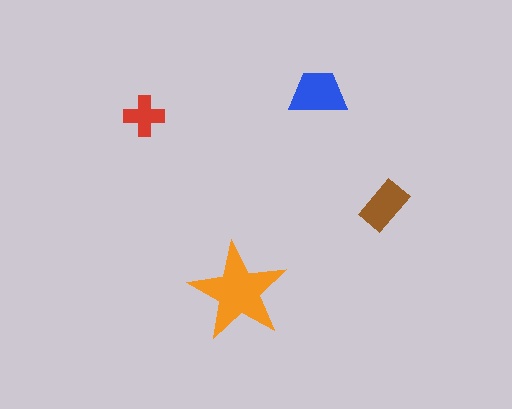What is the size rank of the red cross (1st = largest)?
4th.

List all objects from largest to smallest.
The orange star, the blue trapezoid, the brown rectangle, the red cross.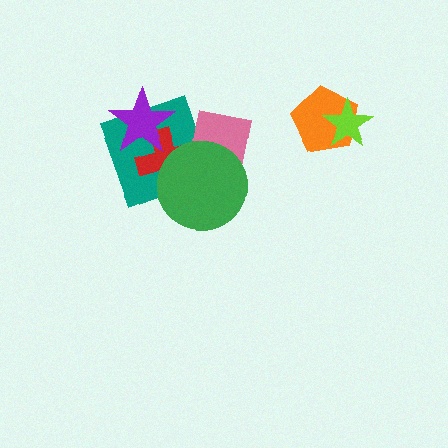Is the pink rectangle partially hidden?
Yes, it is partially covered by another shape.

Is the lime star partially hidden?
No, no other shape covers it.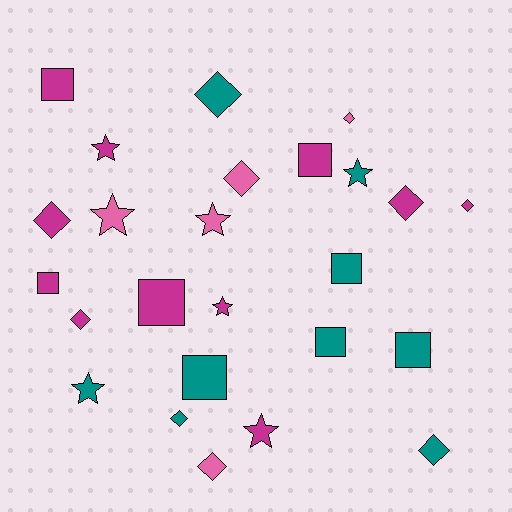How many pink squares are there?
There are no pink squares.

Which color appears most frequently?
Magenta, with 11 objects.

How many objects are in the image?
There are 25 objects.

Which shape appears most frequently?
Diamond, with 10 objects.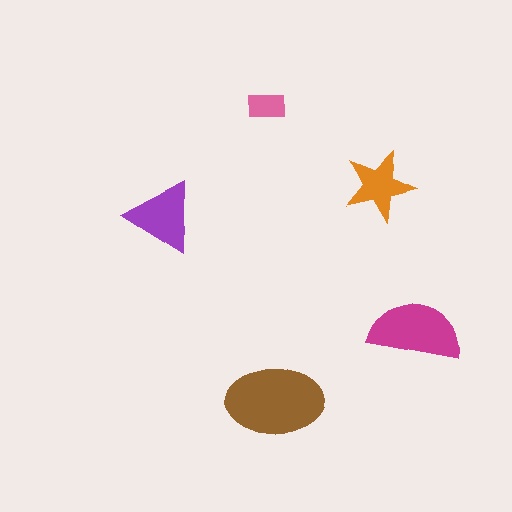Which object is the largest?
The brown ellipse.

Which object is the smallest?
The pink rectangle.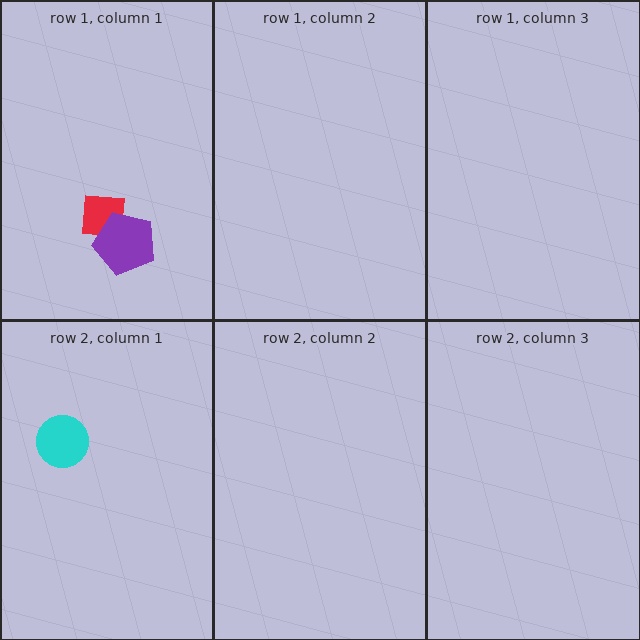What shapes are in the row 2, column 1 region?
The cyan circle.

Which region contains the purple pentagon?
The row 1, column 1 region.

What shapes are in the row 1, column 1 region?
The red square, the purple pentagon.